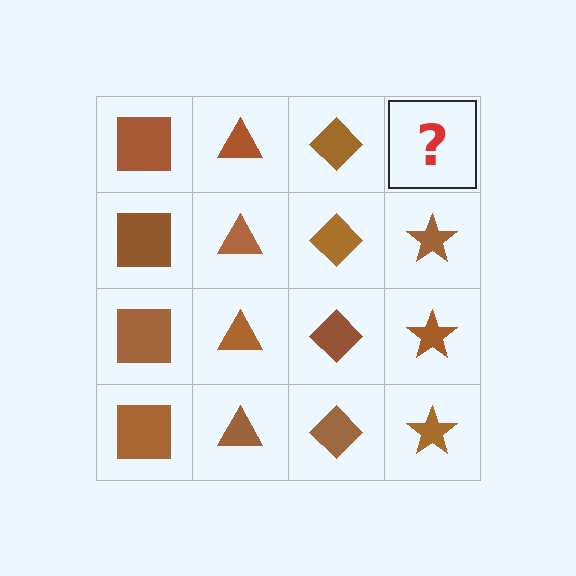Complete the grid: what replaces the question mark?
The question mark should be replaced with a brown star.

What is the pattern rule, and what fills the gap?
The rule is that each column has a consistent shape. The gap should be filled with a brown star.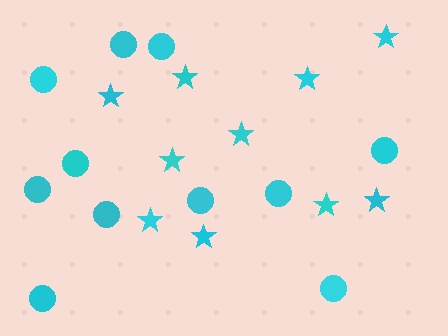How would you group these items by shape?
There are 2 groups: one group of stars (10) and one group of circles (11).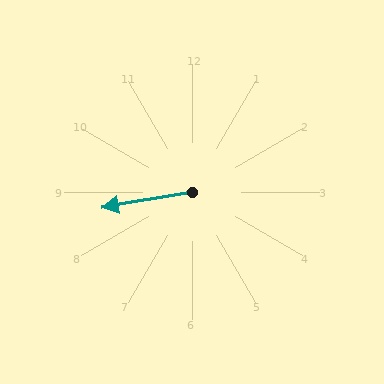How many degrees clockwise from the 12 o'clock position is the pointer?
Approximately 261 degrees.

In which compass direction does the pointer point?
West.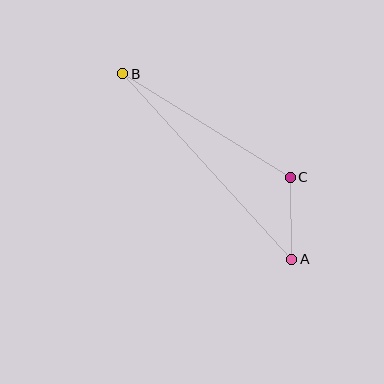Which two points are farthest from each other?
Points A and B are farthest from each other.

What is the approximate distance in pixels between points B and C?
The distance between B and C is approximately 197 pixels.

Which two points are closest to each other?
Points A and C are closest to each other.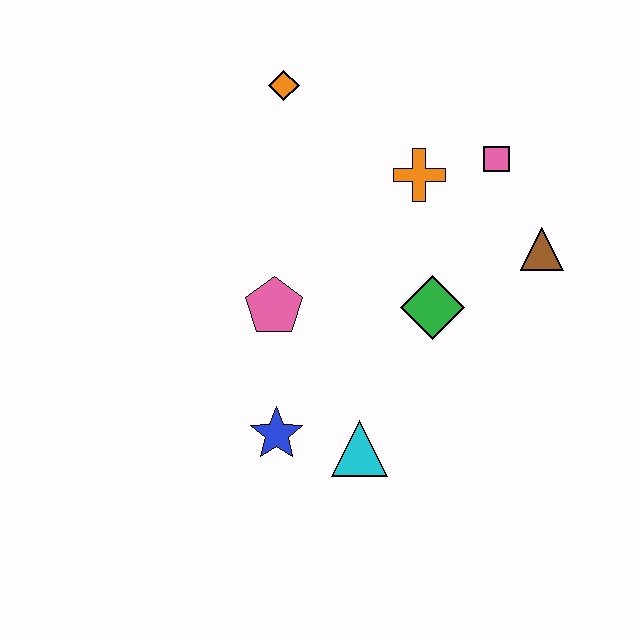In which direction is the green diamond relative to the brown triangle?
The green diamond is to the left of the brown triangle.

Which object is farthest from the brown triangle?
The blue star is farthest from the brown triangle.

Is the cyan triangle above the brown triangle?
No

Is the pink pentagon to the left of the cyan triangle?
Yes